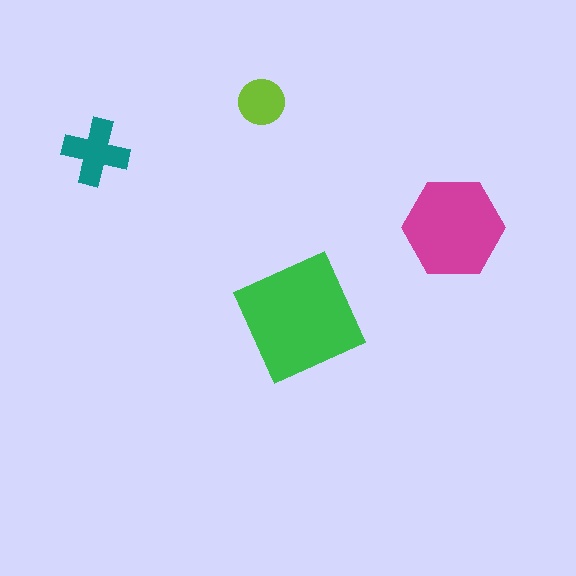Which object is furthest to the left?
The teal cross is leftmost.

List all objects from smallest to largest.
The lime circle, the teal cross, the magenta hexagon, the green square.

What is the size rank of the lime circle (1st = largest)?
4th.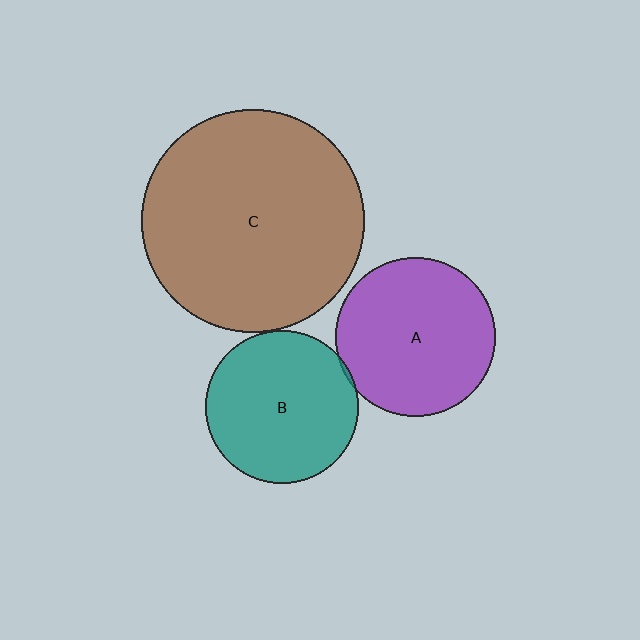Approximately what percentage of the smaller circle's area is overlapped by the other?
Approximately 5%.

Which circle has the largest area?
Circle C (brown).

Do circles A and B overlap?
Yes.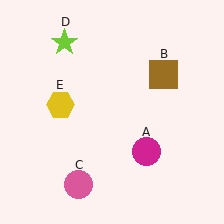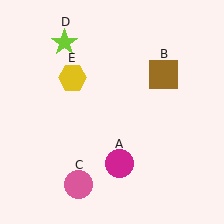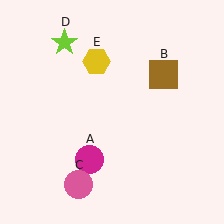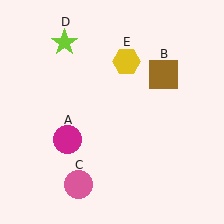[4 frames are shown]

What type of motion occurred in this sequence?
The magenta circle (object A), yellow hexagon (object E) rotated clockwise around the center of the scene.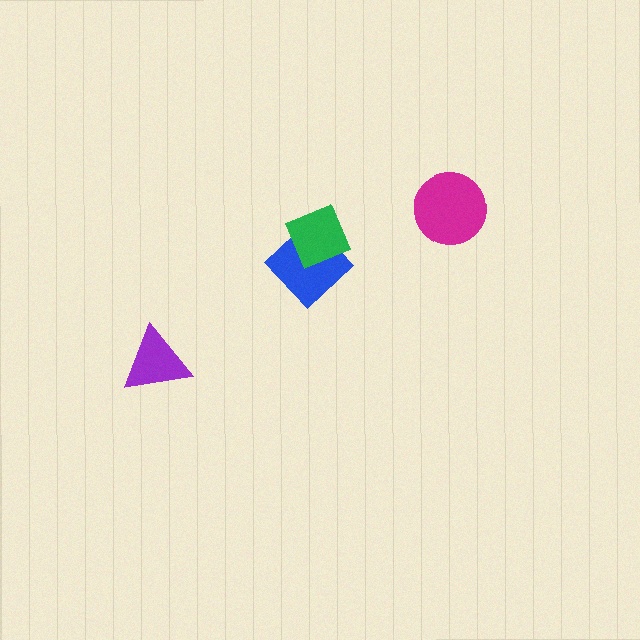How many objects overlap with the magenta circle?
0 objects overlap with the magenta circle.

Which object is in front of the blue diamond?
The green diamond is in front of the blue diamond.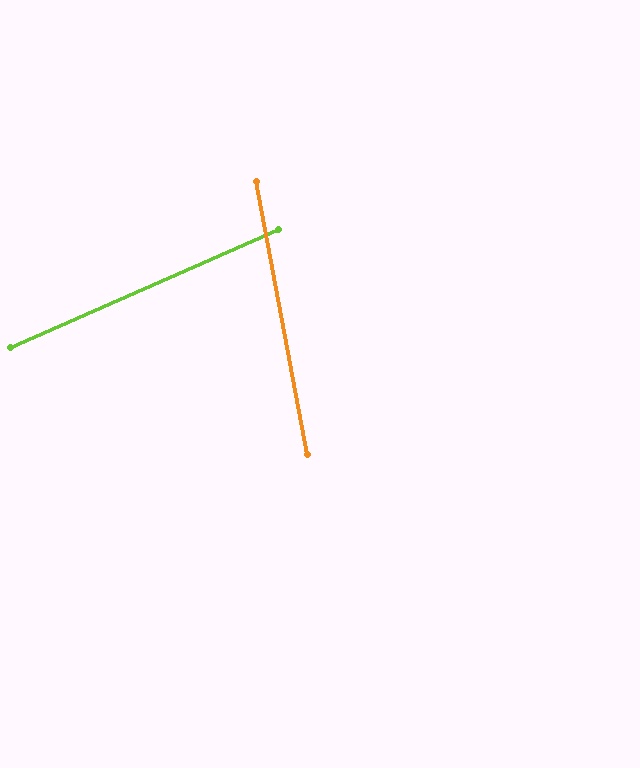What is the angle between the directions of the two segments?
Approximately 77 degrees.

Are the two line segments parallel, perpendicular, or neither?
Neither parallel nor perpendicular — they differ by about 77°.